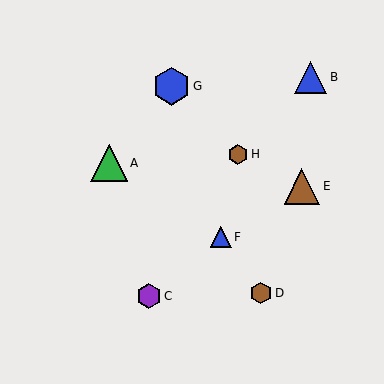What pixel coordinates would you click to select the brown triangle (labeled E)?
Click at (302, 186) to select the brown triangle E.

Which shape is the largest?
The blue hexagon (labeled G) is the largest.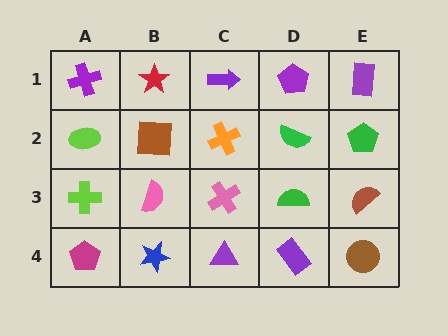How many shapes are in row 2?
5 shapes.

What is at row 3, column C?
A pink cross.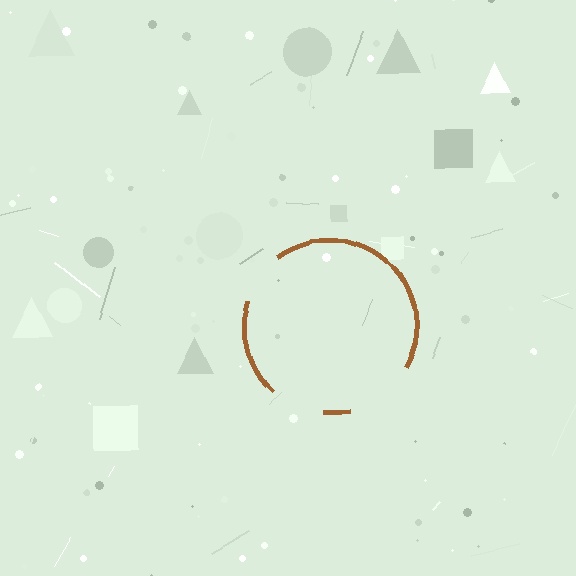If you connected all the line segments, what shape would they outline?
They would outline a circle.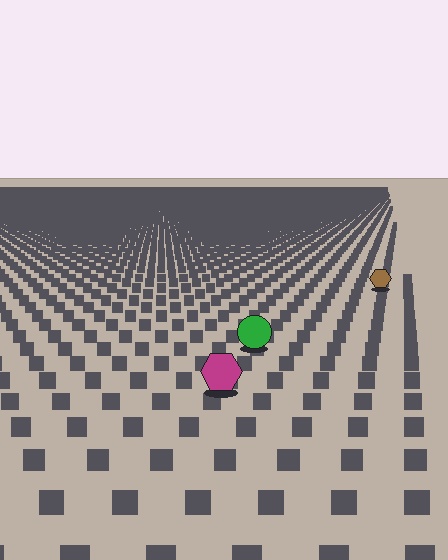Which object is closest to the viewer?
The magenta hexagon is closest. The texture marks near it are larger and more spread out.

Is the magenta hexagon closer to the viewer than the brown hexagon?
Yes. The magenta hexagon is closer — you can tell from the texture gradient: the ground texture is coarser near it.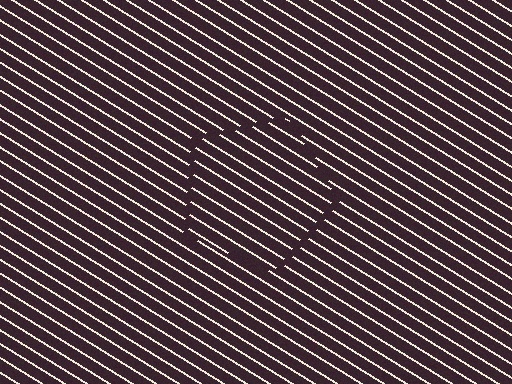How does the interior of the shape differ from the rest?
The interior of the shape contains the same grating, shifted by half a period — the contour is defined by the phase discontinuity where line-ends from the inner and outer gratings abut.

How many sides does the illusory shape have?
5 sides — the line-ends trace a pentagon.